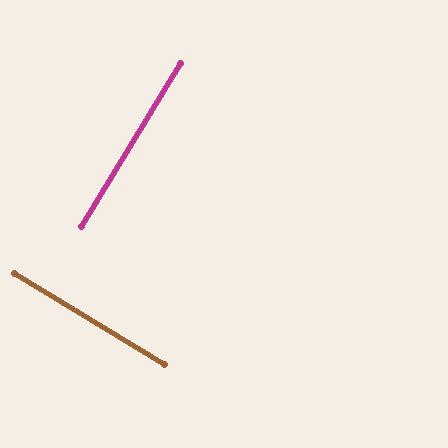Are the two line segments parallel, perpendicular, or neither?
Perpendicular — they meet at approximately 90°.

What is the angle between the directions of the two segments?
Approximately 90 degrees.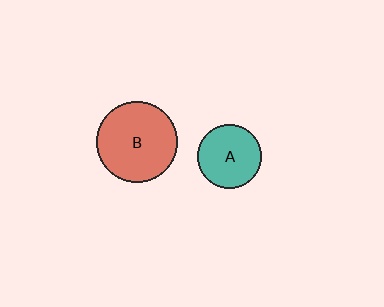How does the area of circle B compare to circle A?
Approximately 1.6 times.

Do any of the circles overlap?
No, none of the circles overlap.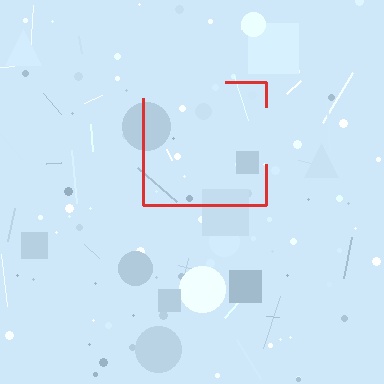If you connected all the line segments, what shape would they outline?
They would outline a square.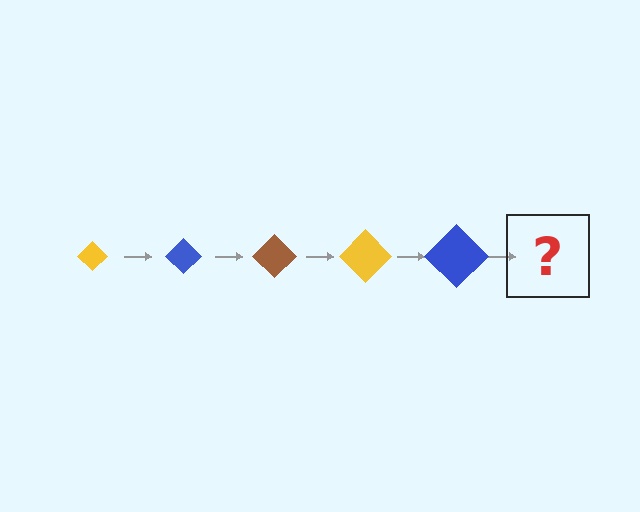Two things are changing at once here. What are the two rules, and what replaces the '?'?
The two rules are that the diamond grows larger each step and the color cycles through yellow, blue, and brown. The '?' should be a brown diamond, larger than the previous one.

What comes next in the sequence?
The next element should be a brown diamond, larger than the previous one.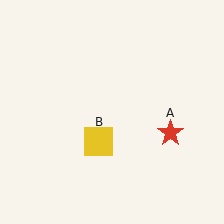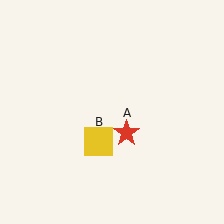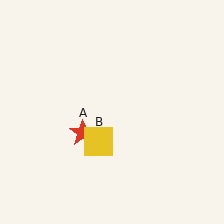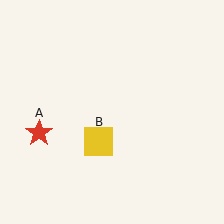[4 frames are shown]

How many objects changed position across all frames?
1 object changed position: red star (object A).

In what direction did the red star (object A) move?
The red star (object A) moved left.